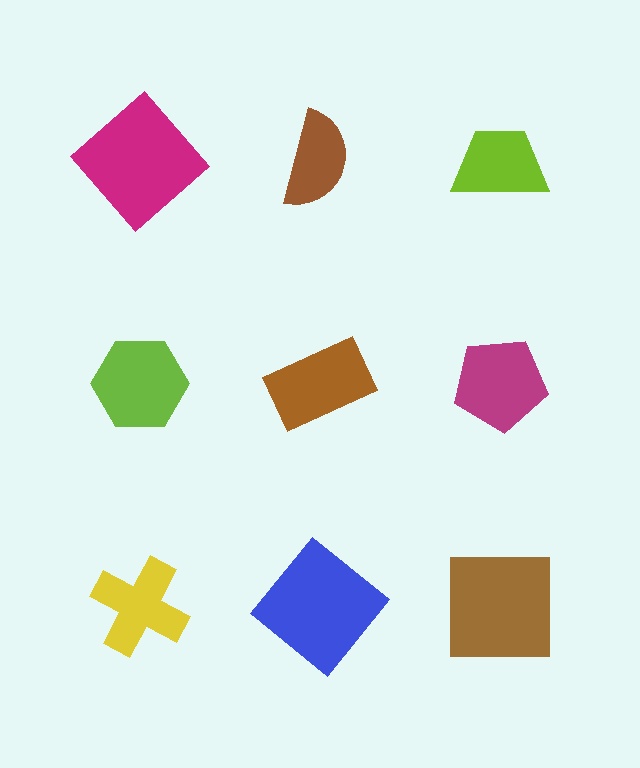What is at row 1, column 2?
A brown semicircle.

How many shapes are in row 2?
3 shapes.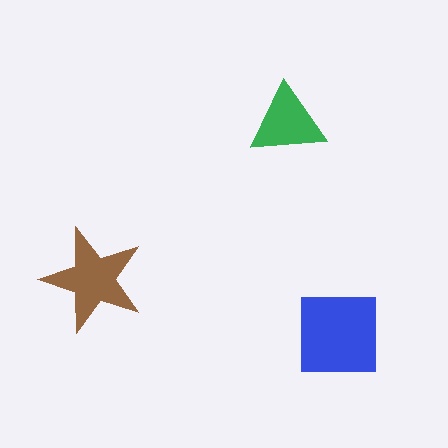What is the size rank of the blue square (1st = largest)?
1st.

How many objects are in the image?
There are 3 objects in the image.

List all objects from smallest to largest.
The green triangle, the brown star, the blue square.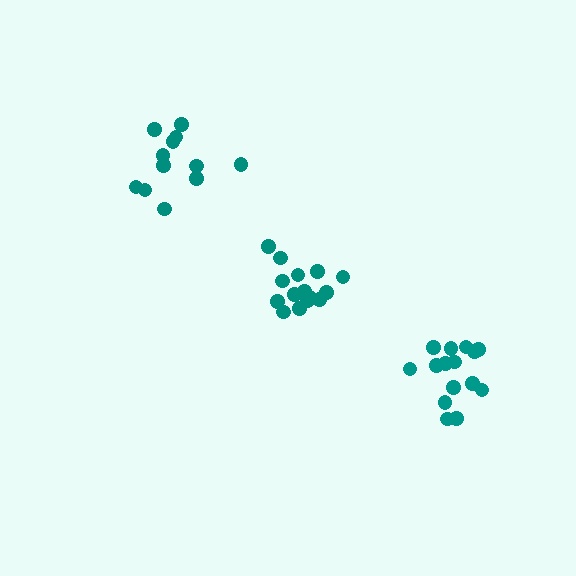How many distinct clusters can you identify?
There are 3 distinct clusters.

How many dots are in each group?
Group 1: 12 dots, Group 2: 15 dots, Group 3: 15 dots (42 total).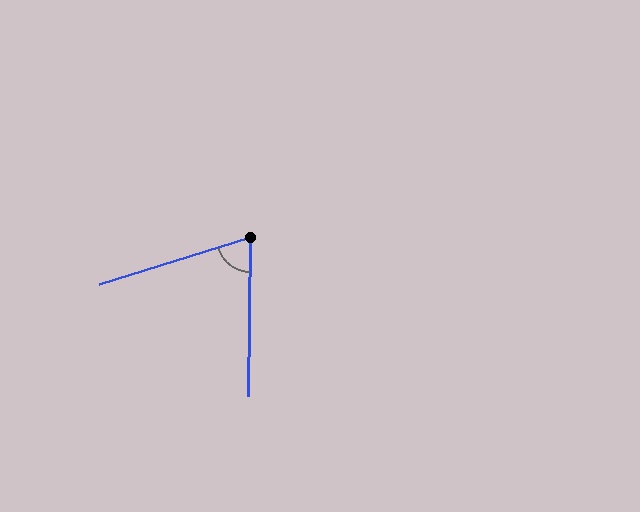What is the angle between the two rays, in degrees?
Approximately 72 degrees.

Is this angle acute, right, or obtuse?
It is acute.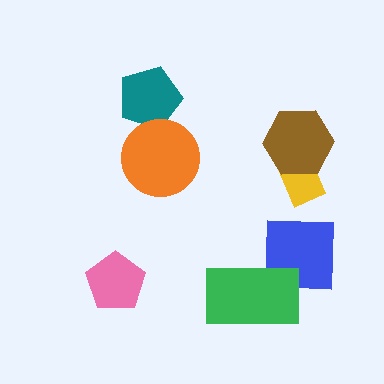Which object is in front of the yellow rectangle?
The brown hexagon is in front of the yellow rectangle.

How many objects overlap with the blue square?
1 object overlaps with the blue square.